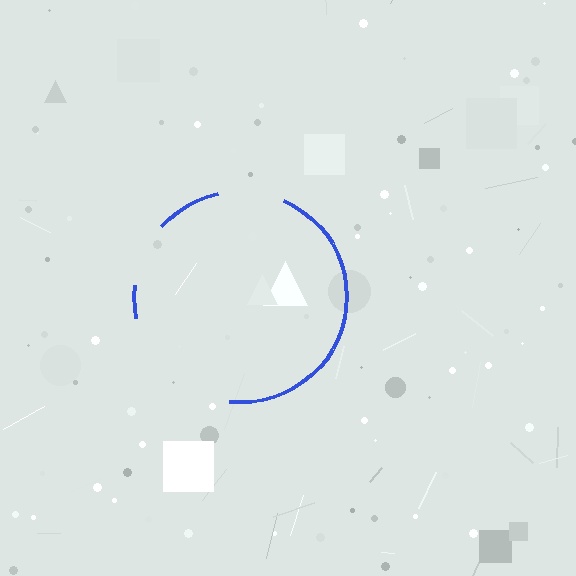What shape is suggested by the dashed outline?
The dashed outline suggests a circle.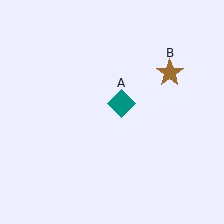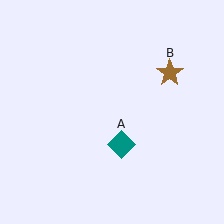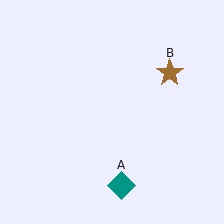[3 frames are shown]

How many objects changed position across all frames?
1 object changed position: teal diamond (object A).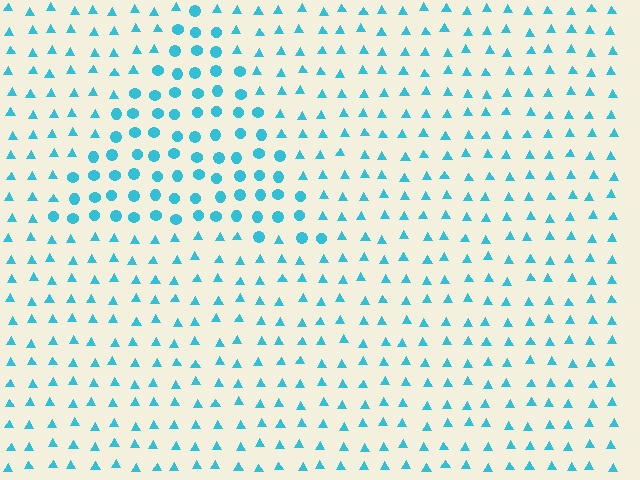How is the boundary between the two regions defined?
The boundary is defined by a change in element shape: circles inside vs. triangles outside. All elements share the same color and spacing.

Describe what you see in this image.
The image is filled with small cyan elements arranged in a uniform grid. A triangle-shaped region contains circles, while the surrounding area contains triangles. The boundary is defined purely by the change in element shape.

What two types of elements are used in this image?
The image uses circles inside the triangle region and triangles outside it.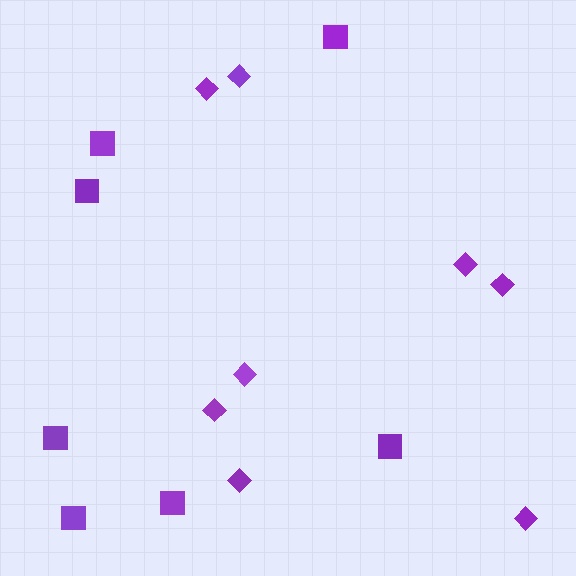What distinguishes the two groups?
There are 2 groups: one group of squares (7) and one group of diamonds (8).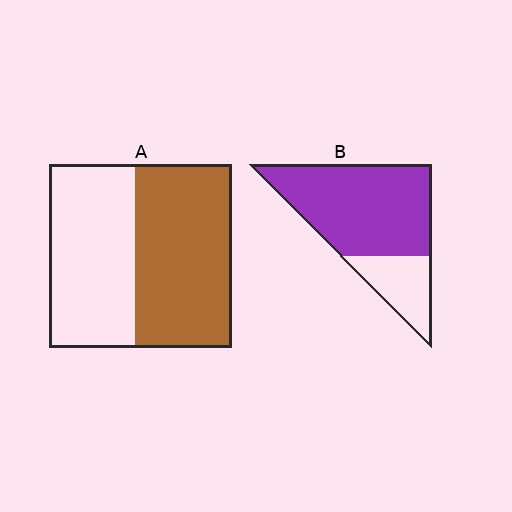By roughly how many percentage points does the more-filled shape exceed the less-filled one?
By roughly 20 percentage points (B over A).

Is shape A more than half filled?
Roughly half.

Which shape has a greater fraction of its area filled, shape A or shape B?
Shape B.